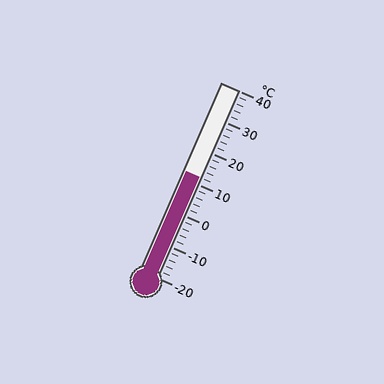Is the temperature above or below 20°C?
The temperature is below 20°C.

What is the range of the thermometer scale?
The thermometer scale ranges from -20°C to 40°C.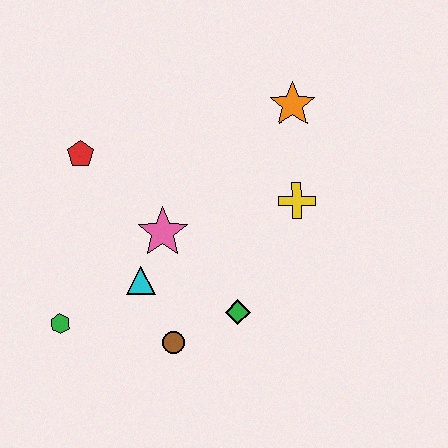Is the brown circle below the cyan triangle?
Yes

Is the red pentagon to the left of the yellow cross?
Yes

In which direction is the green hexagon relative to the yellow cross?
The green hexagon is to the left of the yellow cross.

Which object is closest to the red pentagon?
The pink star is closest to the red pentagon.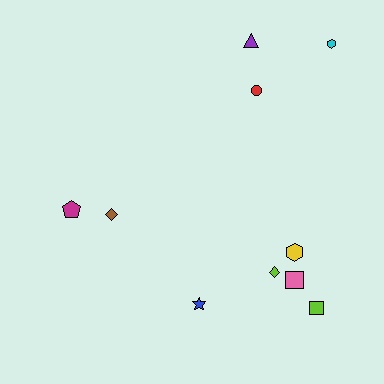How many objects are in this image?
There are 10 objects.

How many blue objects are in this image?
There is 1 blue object.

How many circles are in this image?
There is 1 circle.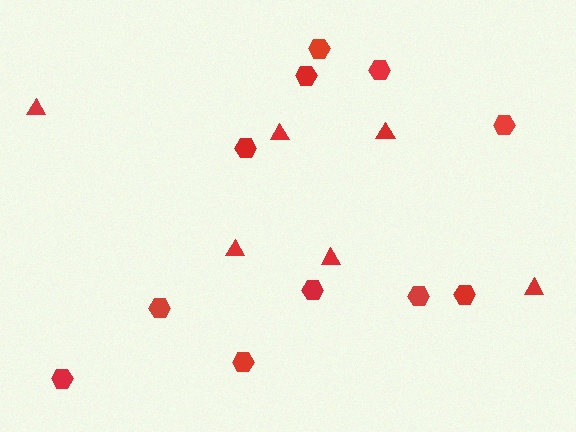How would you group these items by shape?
There are 2 groups: one group of triangles (6) and one group of hexagons (11).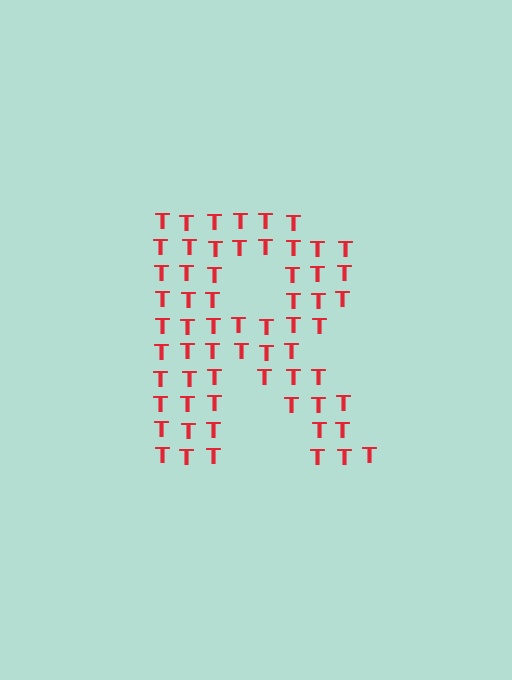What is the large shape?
The large shape is the letter R.